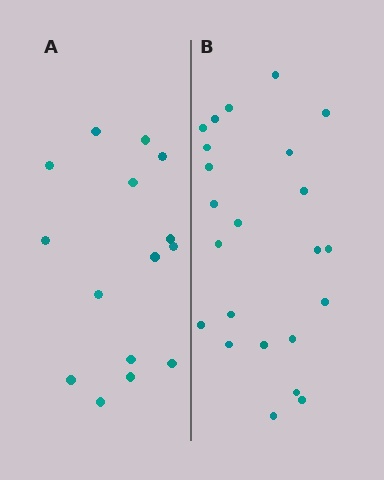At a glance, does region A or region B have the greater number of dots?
Region B (the right region) has more dots.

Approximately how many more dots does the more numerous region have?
Region B has roughly 8 or so more dots than region A.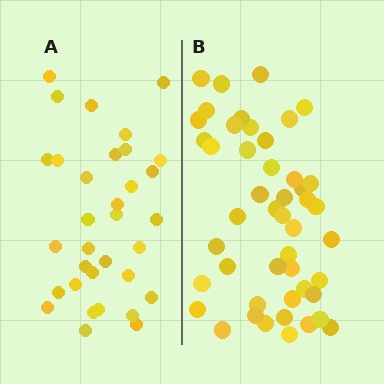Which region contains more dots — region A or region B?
Region B (the right region) has more dots.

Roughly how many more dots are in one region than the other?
Region B has approximately 15 more dots than region A.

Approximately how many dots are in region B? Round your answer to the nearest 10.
About 50 dots. (The exact count is 47, which rounds to 50.)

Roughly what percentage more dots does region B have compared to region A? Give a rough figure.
About 40% more.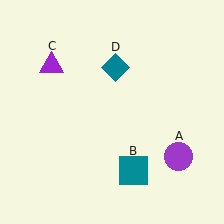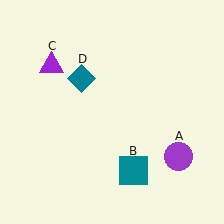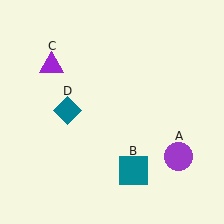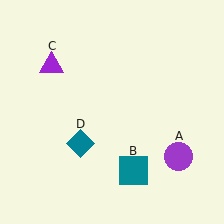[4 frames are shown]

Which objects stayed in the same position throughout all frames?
Purple circle (object A) and teal square (object B) and purple triangle (object C) remained stationary.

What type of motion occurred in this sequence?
The teal diamond (object D) rotated counterclockwise around the center of the scene.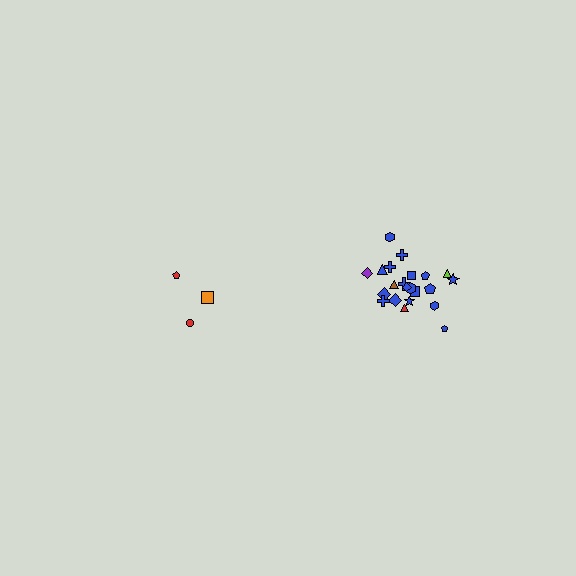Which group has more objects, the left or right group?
The right group.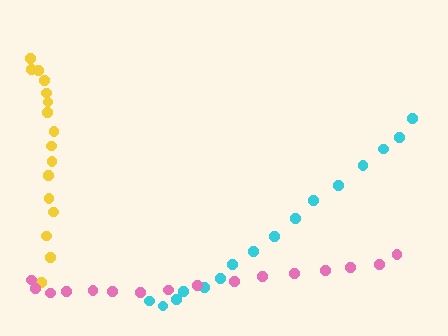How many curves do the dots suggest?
There are 3 distinct paths.